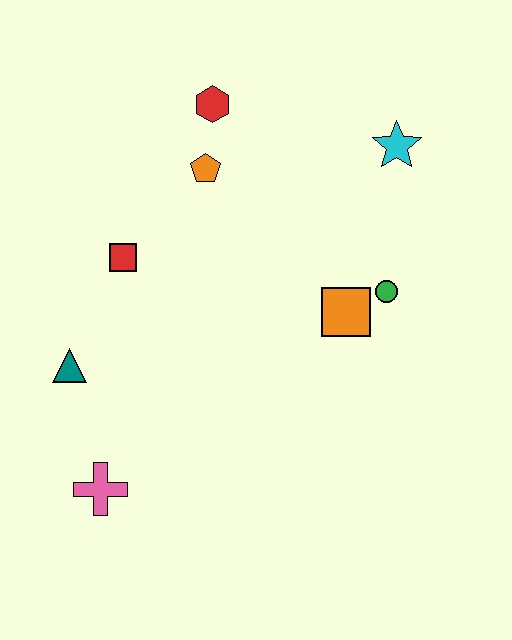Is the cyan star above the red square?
Yes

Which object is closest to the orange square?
The green circle is closest to the orange square.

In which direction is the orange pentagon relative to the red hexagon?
The orange pentagon is below the red hexagon.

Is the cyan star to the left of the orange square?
No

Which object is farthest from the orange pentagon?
The pink cross is farthest from the orange pentagon.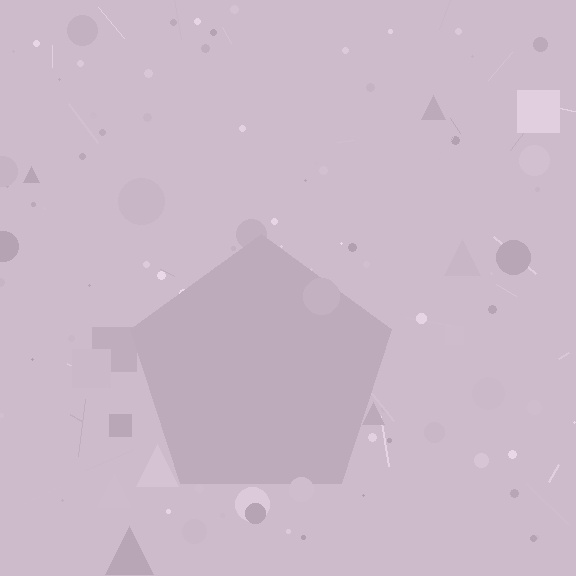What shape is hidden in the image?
A pentagon is hidden in the image.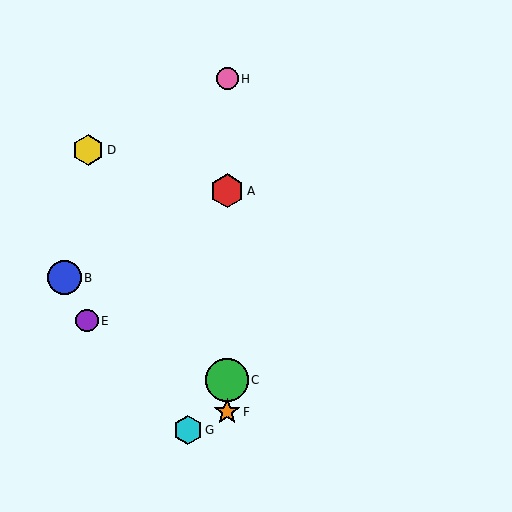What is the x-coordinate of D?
Object D is at x≈88.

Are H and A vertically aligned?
Yes, both are at x≈227.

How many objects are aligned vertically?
4 objects (A, C, F, H) are aligned vertically.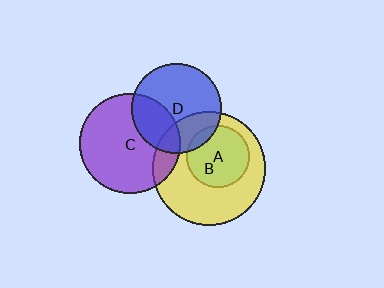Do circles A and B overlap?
Yes.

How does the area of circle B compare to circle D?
Approximately 1.6 times.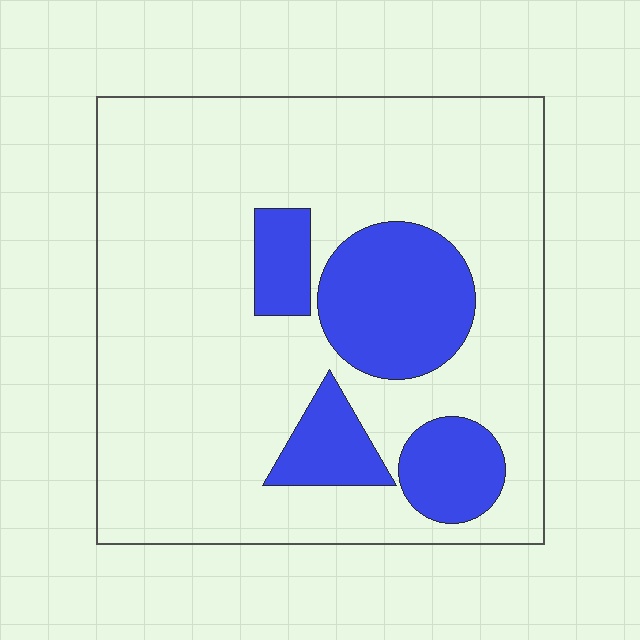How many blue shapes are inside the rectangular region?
4.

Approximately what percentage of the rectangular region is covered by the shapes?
Approximately 20%.